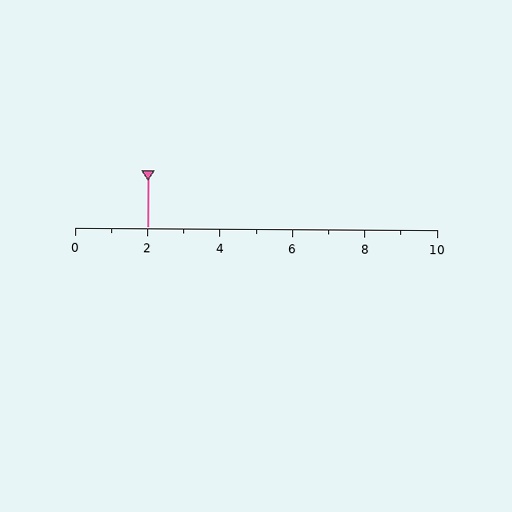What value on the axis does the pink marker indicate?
The marker indicates approximately 2.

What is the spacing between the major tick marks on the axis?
The major ticks are spaced 2 apart.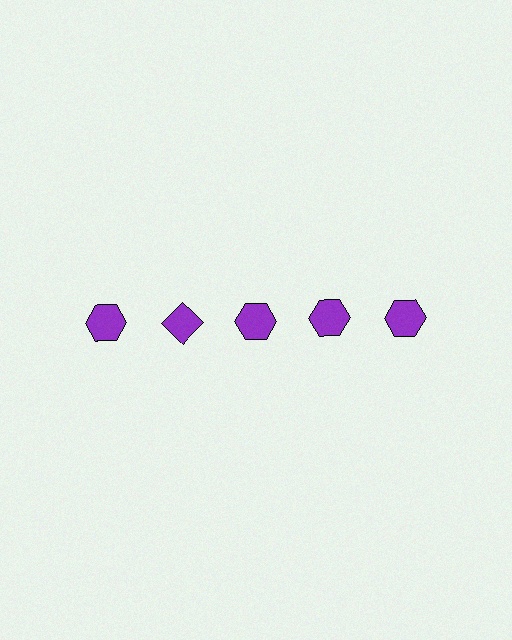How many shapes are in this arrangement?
There are 5 shapes arranged in a grid pattern.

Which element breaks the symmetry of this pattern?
The purple diamond in the top row, second from left column breaks the symmetry. All other shapes are purple hexagons.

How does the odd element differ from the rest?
It has a different shape: diamond instead of hexagon.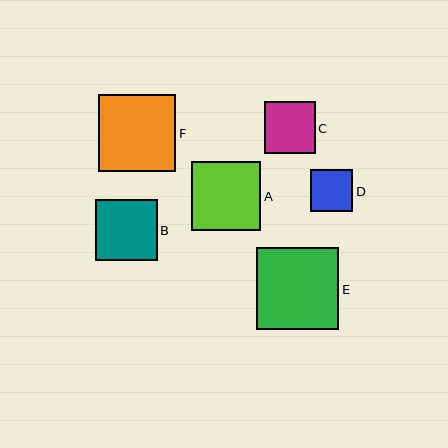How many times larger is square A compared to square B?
Square A is approximately 1.1 times the size of square B.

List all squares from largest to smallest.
From largest to smallest: E, F, A, B, C, D.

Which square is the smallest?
Square D is the smallest with a size of approximately 42 pixels.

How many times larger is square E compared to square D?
Square E is approximately 2.0 times the size of square D.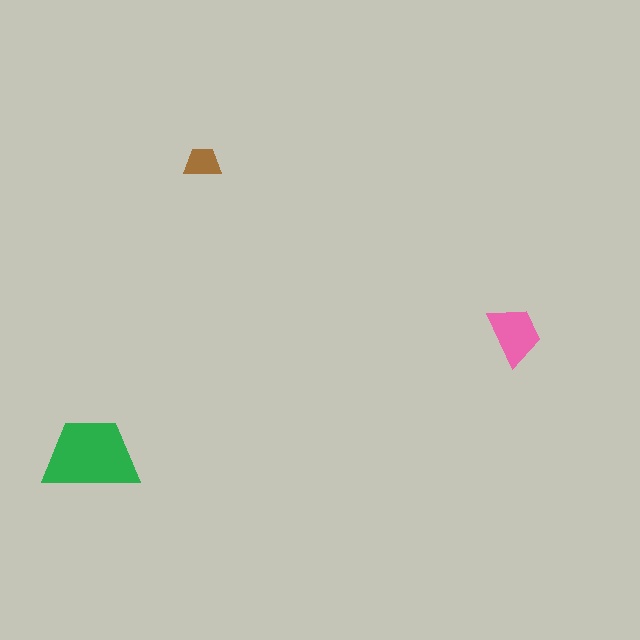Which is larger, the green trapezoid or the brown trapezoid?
The green one.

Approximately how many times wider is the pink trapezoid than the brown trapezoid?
About 1.5 times wider.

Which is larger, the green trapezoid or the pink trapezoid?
The green one.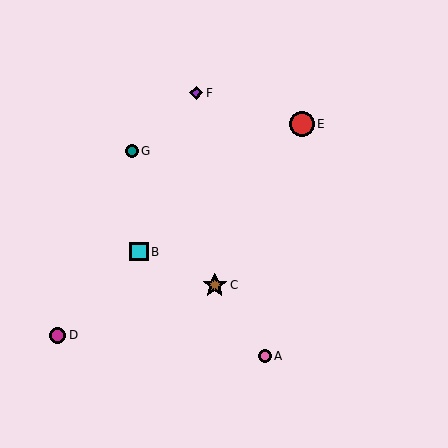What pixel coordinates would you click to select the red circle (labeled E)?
Click at (302, 124) to select the red circle E.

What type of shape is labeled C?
Shape C is a brown star.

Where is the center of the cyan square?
The center of the cyan square is at (139, 252).